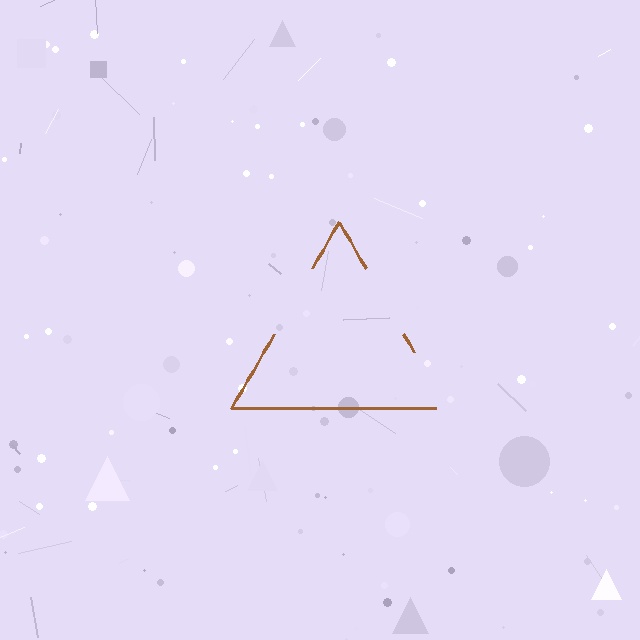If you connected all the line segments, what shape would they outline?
They would outline a triangle.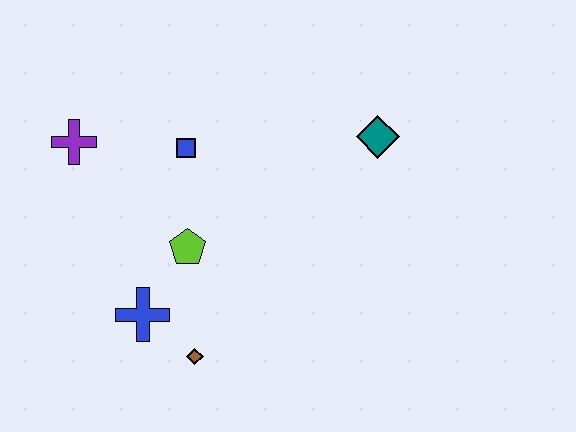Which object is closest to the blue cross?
The brown diamond is closest to the blue cross.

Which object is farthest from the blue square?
The brown diamond is farthest from the blue square.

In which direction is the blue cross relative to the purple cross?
The blue cross is below the purple cross.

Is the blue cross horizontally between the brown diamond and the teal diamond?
No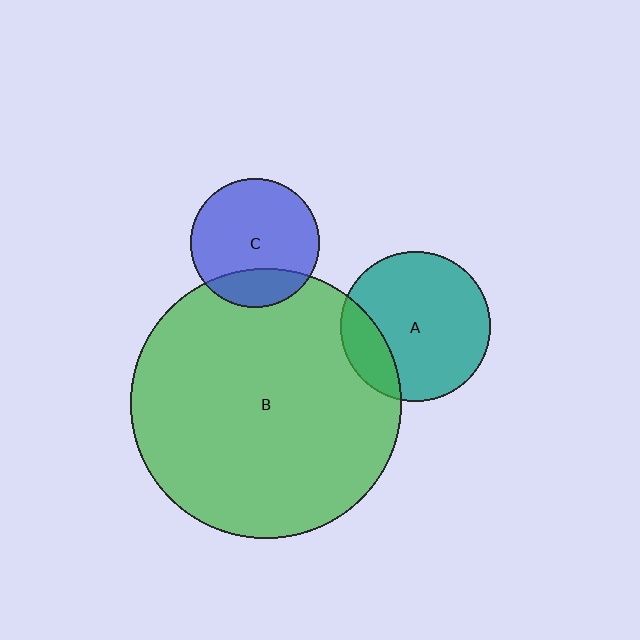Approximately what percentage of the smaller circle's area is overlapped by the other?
Approximately 20%.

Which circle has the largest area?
Circle B (green).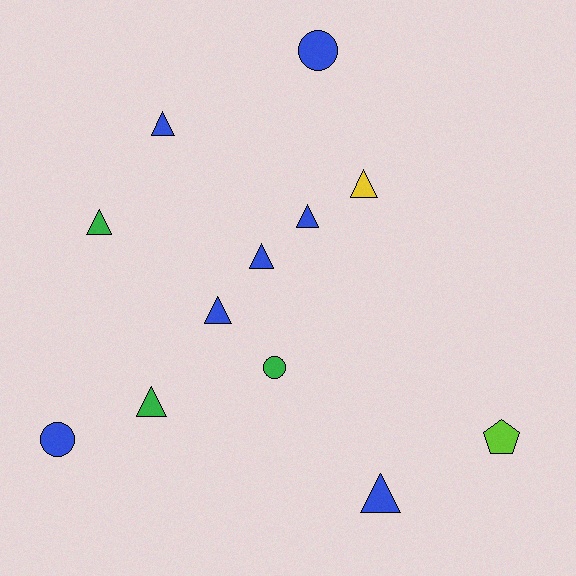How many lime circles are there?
There are no lime circles.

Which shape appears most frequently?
Triangle, with 8 objects.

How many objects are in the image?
There are 12 objects.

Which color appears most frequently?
Blue, with 7 objects.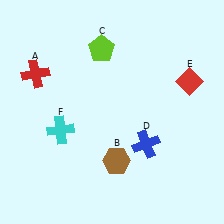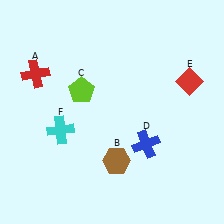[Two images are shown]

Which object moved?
The lime pentagon (C) moved down.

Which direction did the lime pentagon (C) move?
The lime pentagon (C) moved down.